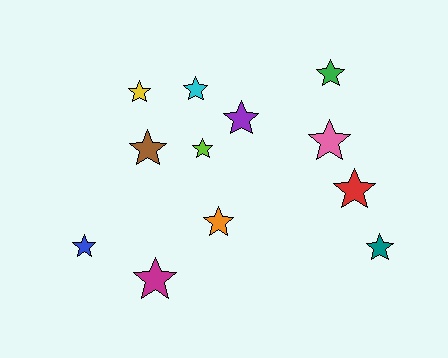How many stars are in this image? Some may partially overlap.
There are 12 stars.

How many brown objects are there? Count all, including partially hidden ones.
There is 1 brown object.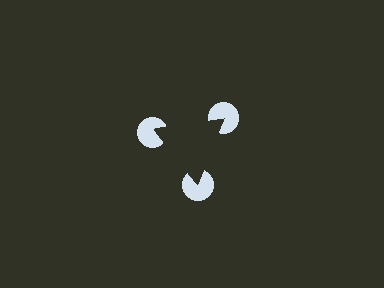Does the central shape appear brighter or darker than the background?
It typically appears slightly darker than the background, even though no actual brightness change is drawn.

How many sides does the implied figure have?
3 sides.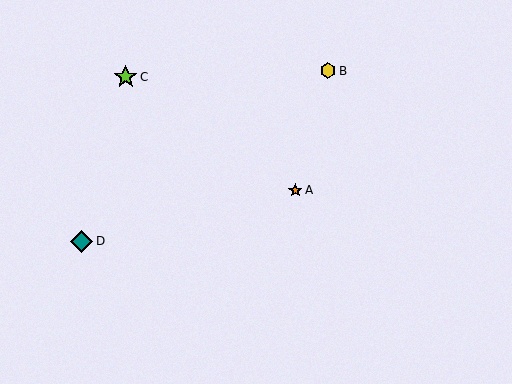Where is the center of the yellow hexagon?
The center of the yellow hexagon is at (328, 71).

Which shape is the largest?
The lime star (labeled C) is the largest.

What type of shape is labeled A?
Shape A is an orange star.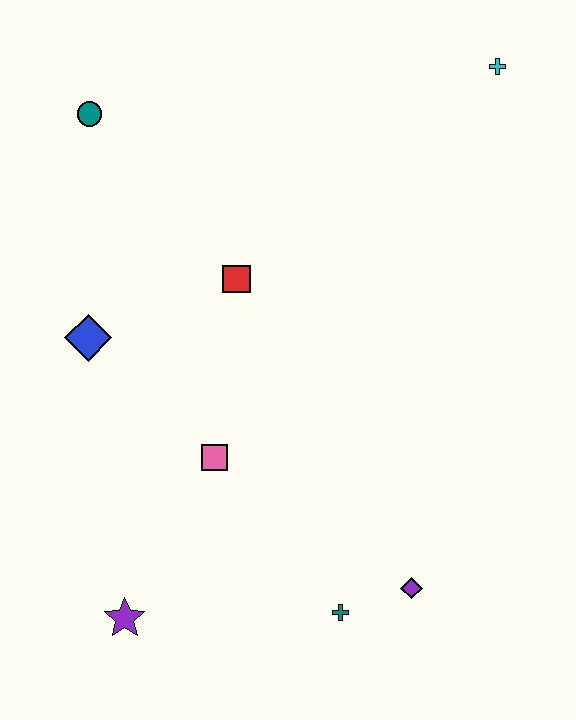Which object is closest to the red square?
The blue diamond is closest to the red square.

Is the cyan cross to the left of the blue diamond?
No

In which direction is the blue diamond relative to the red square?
The blue diamond is to the left of the red square.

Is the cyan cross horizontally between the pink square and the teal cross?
No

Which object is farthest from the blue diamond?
The cyan cross is farthest from the blue diamond.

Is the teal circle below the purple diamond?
No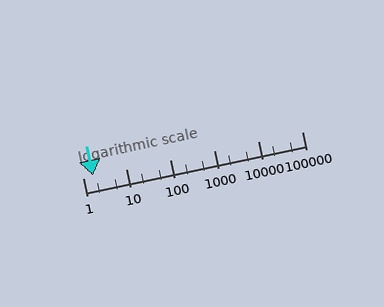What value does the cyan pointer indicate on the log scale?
The pointer indicates approximately 1.7.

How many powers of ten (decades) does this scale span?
The scale spans 5 decades, from 1 to 100000.